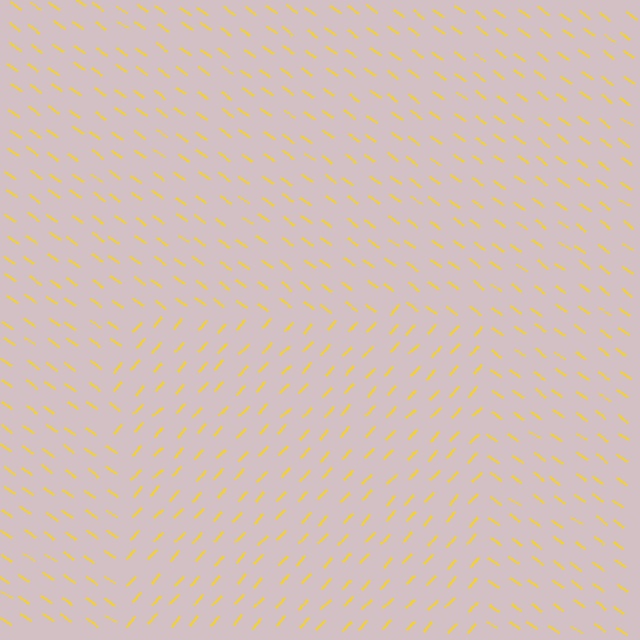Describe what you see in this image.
The image is filled with small yellow line segments. A rectangle region in the image has lines oriented differently from the surrounding lines, creating a visible texture boundary.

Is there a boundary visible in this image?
Yes, there is a texture boundary formed by a change in line orientation.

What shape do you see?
I see a rectangle.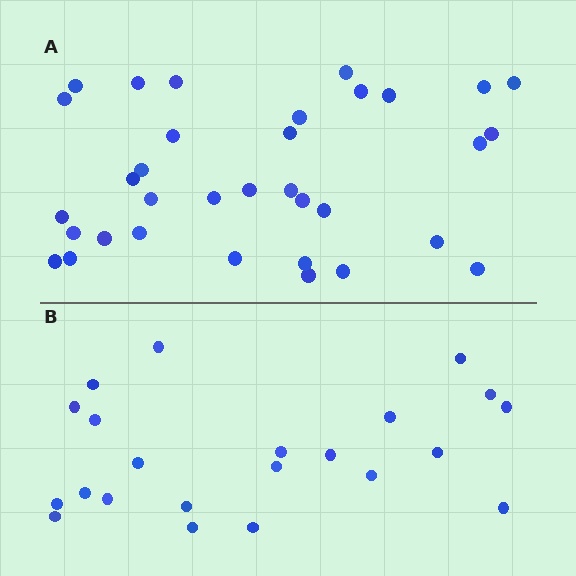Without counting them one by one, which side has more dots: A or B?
Region A (the top region) has more dots.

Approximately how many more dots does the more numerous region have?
Region A has roughly 12 or so more dots than region B.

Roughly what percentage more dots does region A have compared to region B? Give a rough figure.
About 55% more.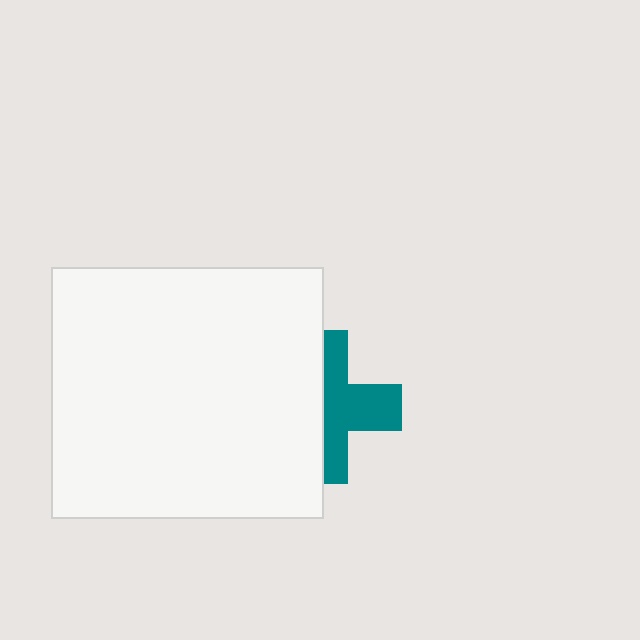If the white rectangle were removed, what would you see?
You would see the complete teal cross.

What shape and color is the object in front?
The object in front is a white rectangle.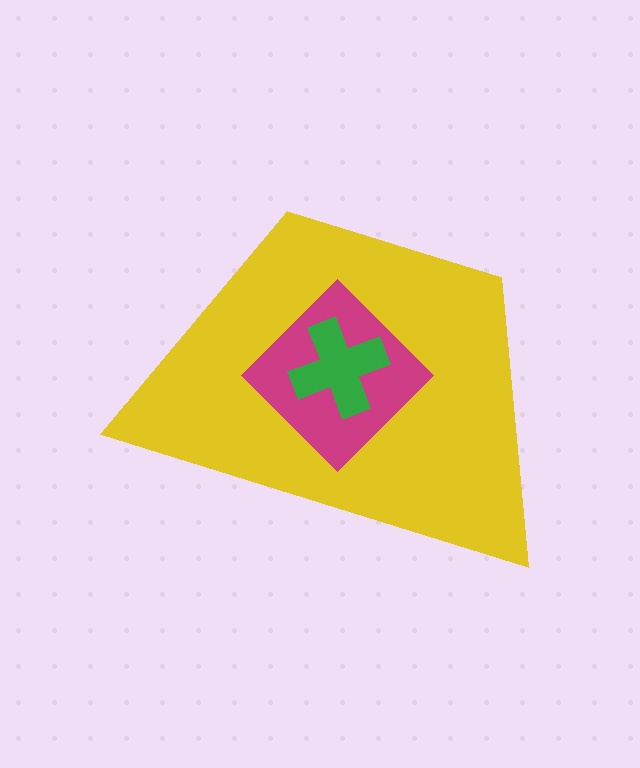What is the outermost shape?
The yellow trapezoid.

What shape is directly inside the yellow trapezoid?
The magenta diamond.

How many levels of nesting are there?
3.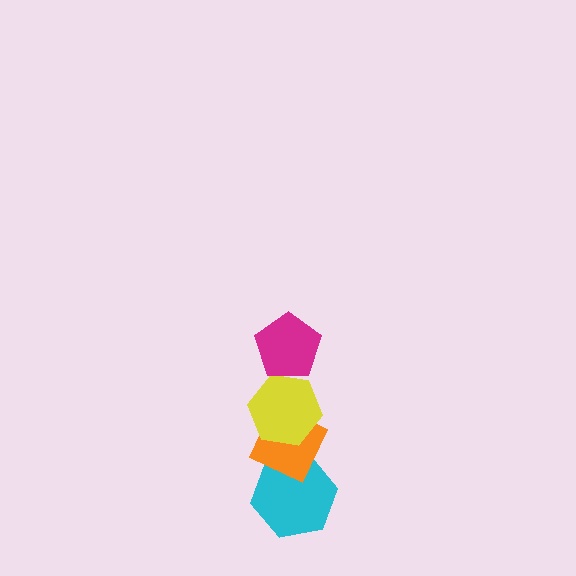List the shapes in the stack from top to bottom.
From top to bottom: the magenta pentagon, the yellow hexagon, the orange diamond, the cyan hexagon.